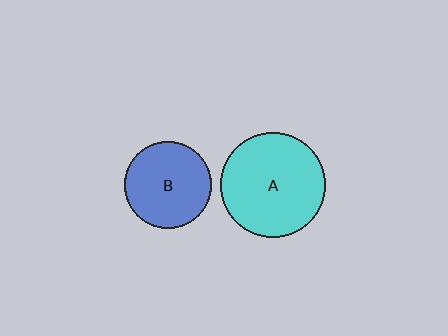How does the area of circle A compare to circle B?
Approximately 1.5 times.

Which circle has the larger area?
Circle A (cyan).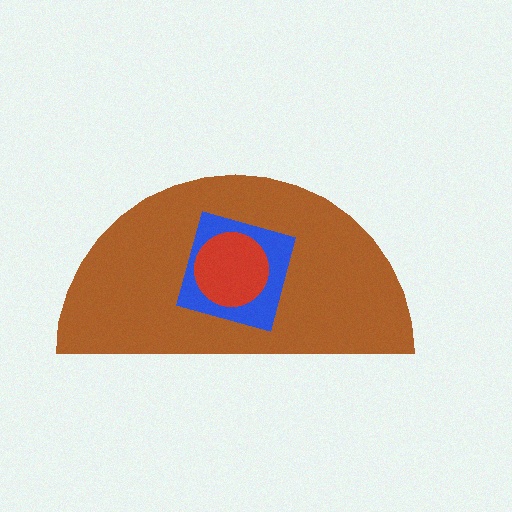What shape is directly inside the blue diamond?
The red circle.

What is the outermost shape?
The brown semicircle.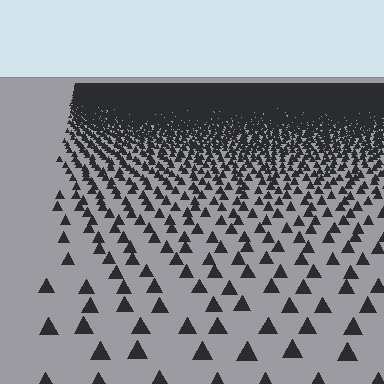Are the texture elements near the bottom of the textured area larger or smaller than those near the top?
Larger. Near the bottom, elements are closer to the viewer and appear at a bigger on-screen size.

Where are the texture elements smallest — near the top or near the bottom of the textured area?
Near the top.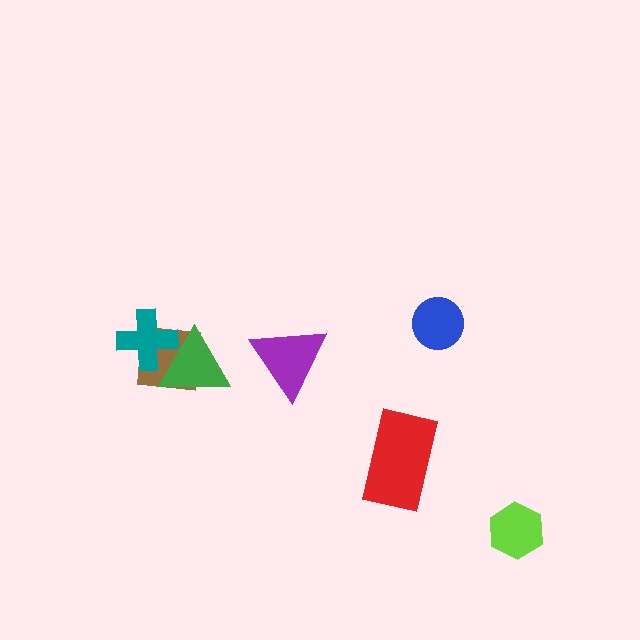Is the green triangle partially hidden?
Yes, it is partially covered by another shape.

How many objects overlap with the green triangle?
2 objects overlap with the green triangle.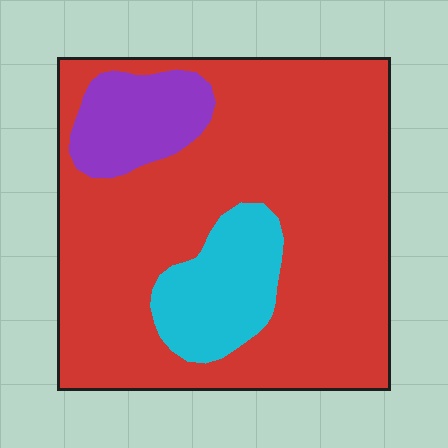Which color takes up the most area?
Red, at roughly 75%.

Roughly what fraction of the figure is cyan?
Cyan covers around 15% of the figure.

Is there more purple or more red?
Red.